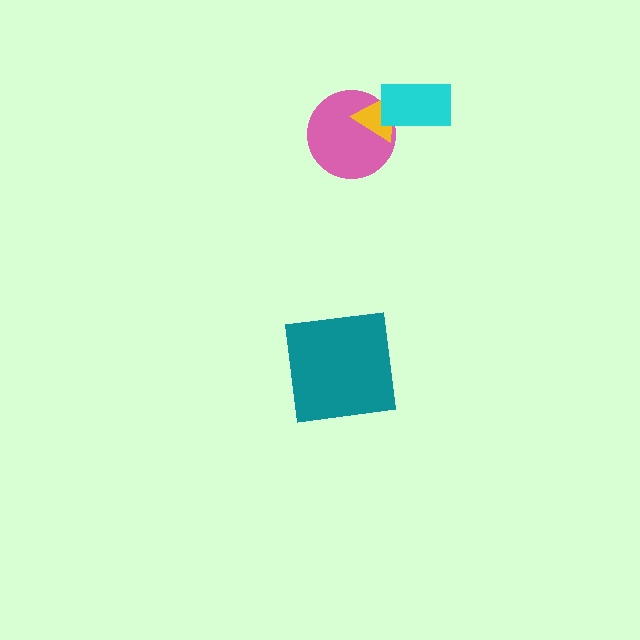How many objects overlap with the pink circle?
1 object overlaps with the pink circle.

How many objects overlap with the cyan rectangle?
1 object overlaps with the cyan rectangle.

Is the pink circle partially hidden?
Yes, it is partially covered by another shape.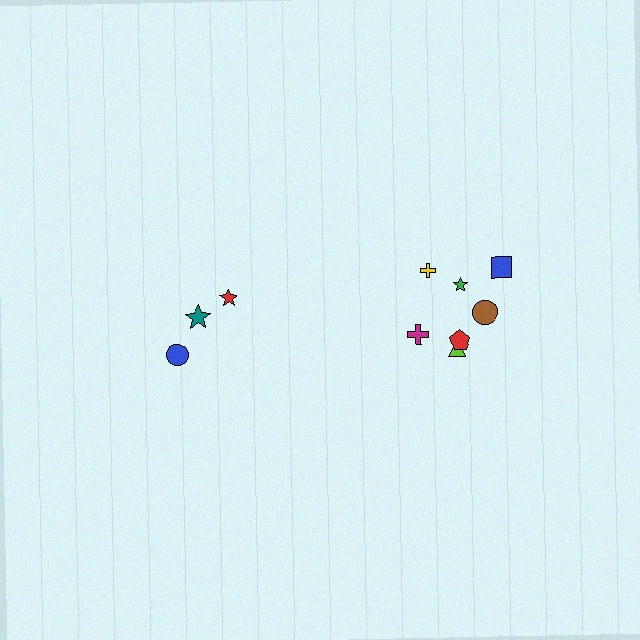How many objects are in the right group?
There are 7 objects.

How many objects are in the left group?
There are 3 objects.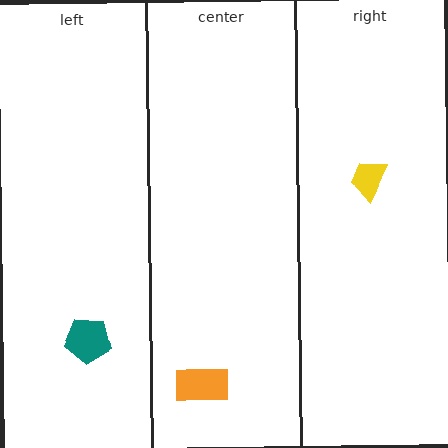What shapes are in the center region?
The orange rectangle.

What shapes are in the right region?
The yellow trapezoid.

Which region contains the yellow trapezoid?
The right region.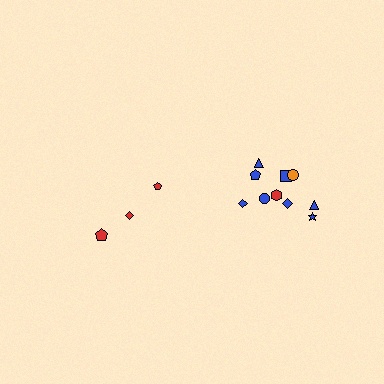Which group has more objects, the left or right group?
The right group.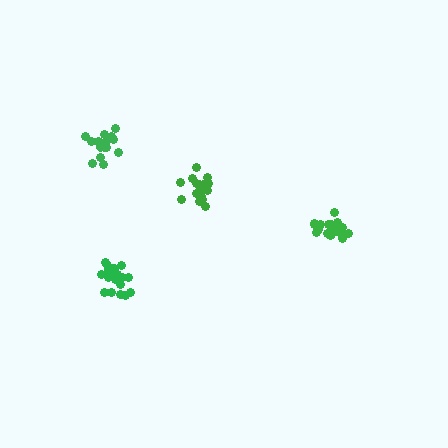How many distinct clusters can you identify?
There are 4 distinct clusters.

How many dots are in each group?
Group 1: 21 dots, Group 2: 19 dots, Group 3: 20 dots, Group 4: 15 dots (75 total).